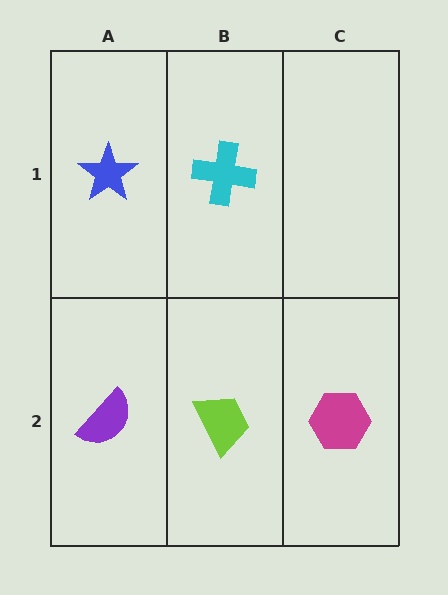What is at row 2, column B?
A lime trapezoid.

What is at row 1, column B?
A cyan cross.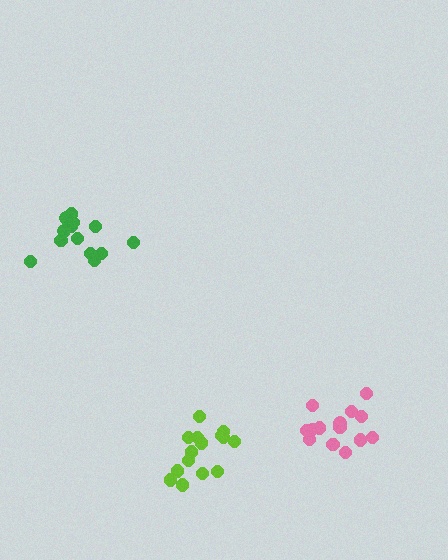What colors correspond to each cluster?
The clusters are colored: pink, lime, green.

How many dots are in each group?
Group 1: 14 dots, Group 2: 15 dots, Group 3: 13 dots (42 total).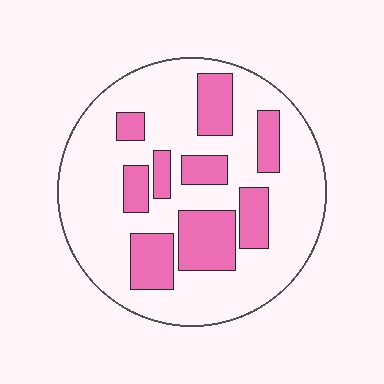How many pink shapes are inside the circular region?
9.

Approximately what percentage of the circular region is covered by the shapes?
Approximately 30%.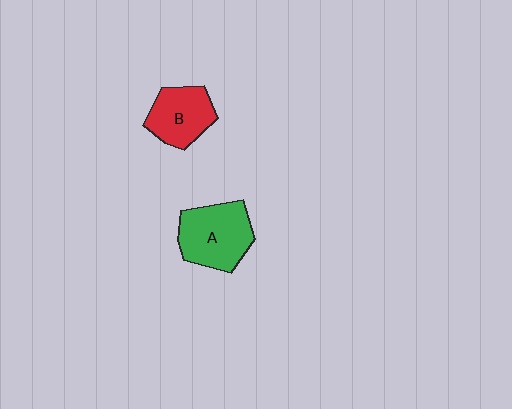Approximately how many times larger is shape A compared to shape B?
Approximately 1.3 times.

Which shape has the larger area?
Shape A (green).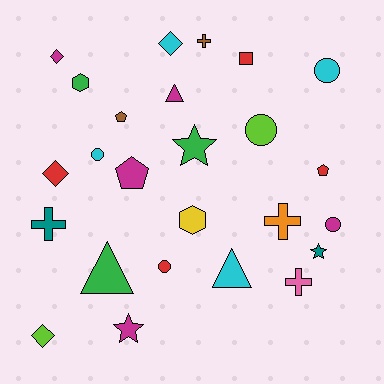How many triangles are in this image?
There are 3 triangles.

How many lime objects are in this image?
There are 2 lime objects.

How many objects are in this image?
There are 25 objects.